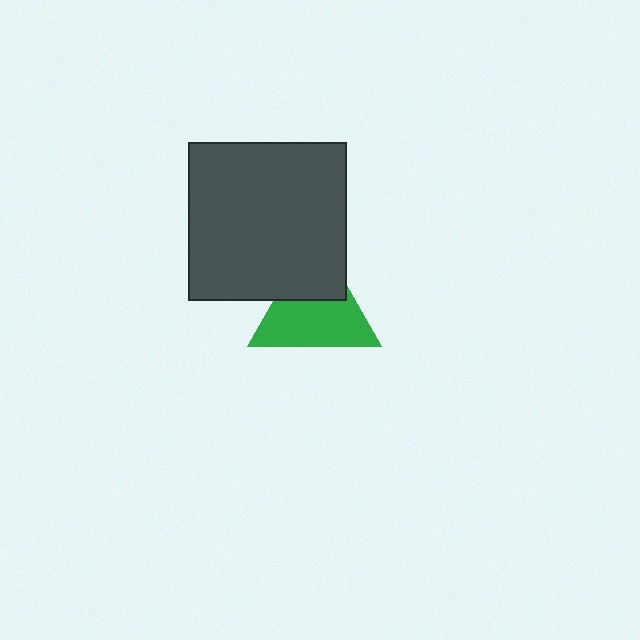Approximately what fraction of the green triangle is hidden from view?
Roughly 37% of the green triangle is hidden behind the dark gray square.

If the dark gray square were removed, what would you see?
You would see the complete green triangle.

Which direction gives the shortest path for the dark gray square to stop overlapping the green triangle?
Moving up gives the shortest separation.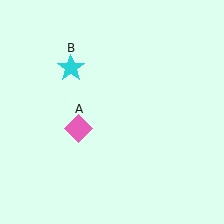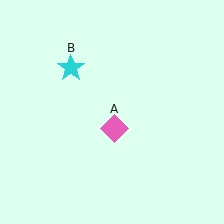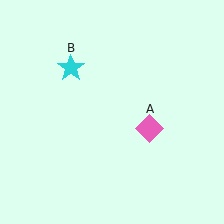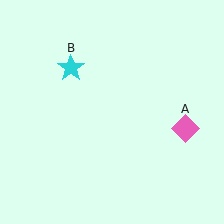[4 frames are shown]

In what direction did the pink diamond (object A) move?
The pink diamond (object A) moved right.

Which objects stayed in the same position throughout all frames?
Cyan star (object B) remained stationary.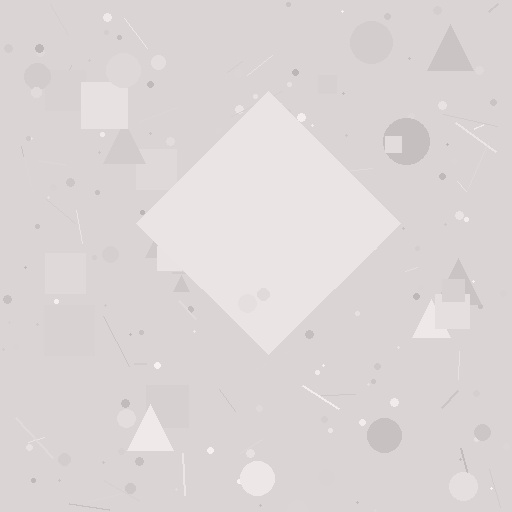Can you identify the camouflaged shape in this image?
The camouflaged shape is a diamond.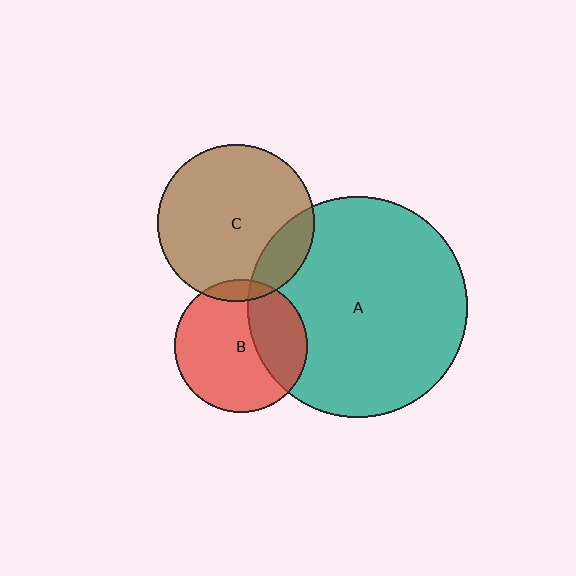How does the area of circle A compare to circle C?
Approximately 2.0 times.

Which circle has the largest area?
Circle A (teal).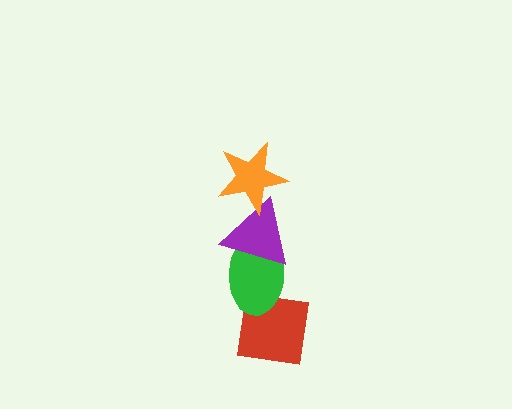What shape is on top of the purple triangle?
The orange star is on top of the purple triangle.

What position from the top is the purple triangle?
The purple triangle is 2nd from the top.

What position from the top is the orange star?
The orange star is 1st from the top.